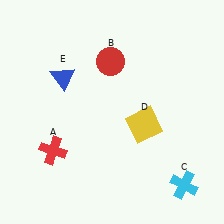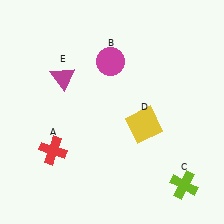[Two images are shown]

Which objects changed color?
B changed from red to magenta. C changed from cyan to lime. E changed from blue to magenta.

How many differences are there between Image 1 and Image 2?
There are 3 differences between the two images.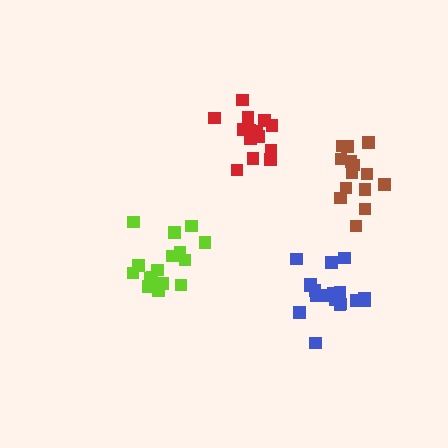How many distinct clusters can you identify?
There are 4 distinct clusters.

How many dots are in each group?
Group 1: 14 dots, Group 2: 14 dots, Group 3: 17 dots, Group 4: 19 dots (64 total).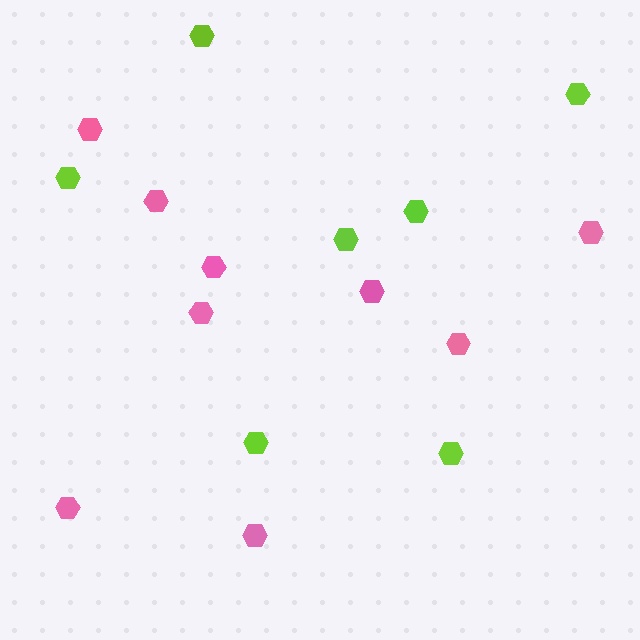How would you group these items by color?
There are 2 groups: one group of pink hexagons (9) and one group of lime hexagons (7).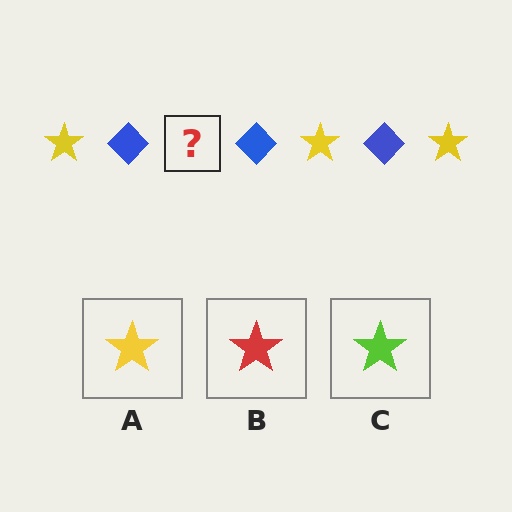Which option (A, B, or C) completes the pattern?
A.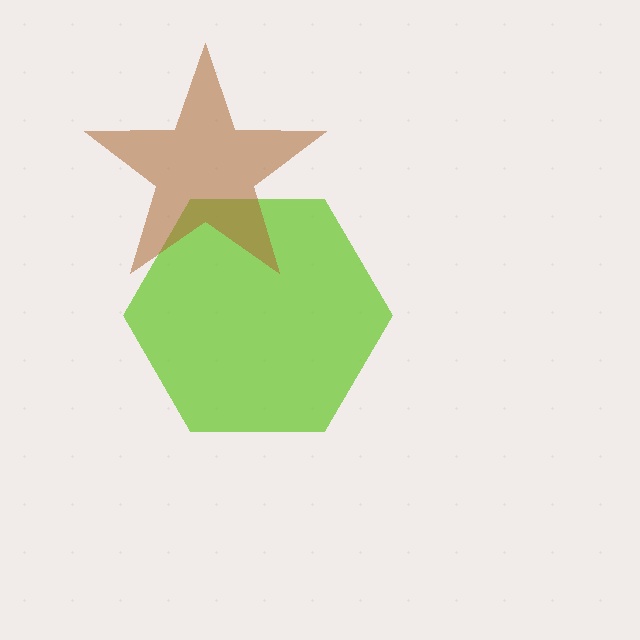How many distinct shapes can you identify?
There are 2 distinct shapes: a lime hexagon, a brown star.